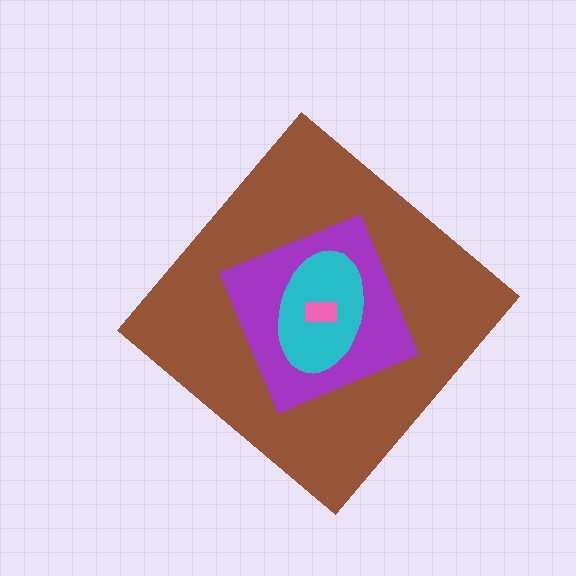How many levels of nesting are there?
4.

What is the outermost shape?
The brown diamond.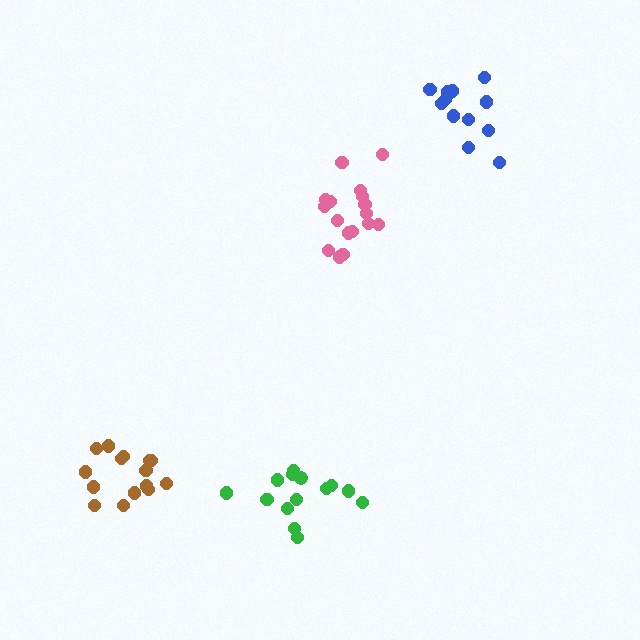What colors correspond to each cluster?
The clusters are colored: green, pink, blue, brown.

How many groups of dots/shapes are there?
There are 4 groups.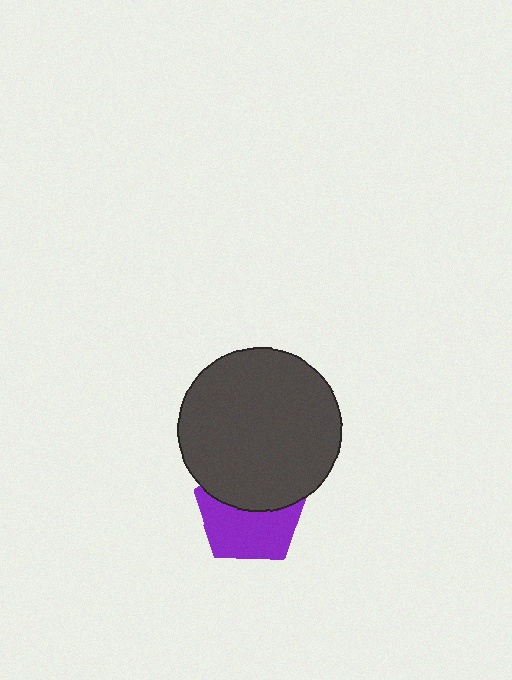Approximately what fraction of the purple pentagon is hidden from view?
Roughly 44% of the purple pentagon is hidden behind the dark gray circle.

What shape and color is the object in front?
The object in front is a dark gray circle.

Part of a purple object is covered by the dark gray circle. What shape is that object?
It is a pentagon.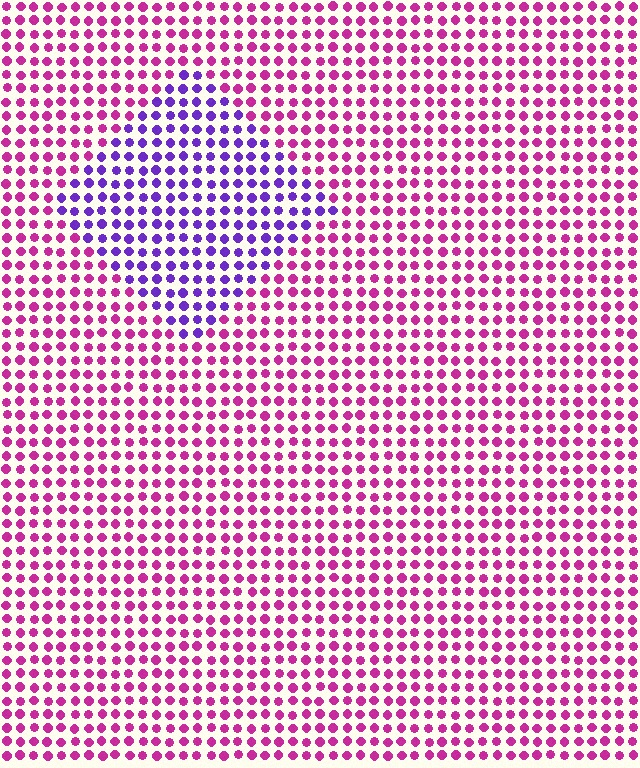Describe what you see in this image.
The image is filled with small magenta elements in a uniform arrangement. A diamond-shaped region is visible where the elements are tinted to a slightly different hue, forming a subtle color boundary.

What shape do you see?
I see a diamond.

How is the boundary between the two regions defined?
The boundary is defined purely by a slight shift in hue (about 51 degrees). Spacing, size, and orientation are identical on both sides.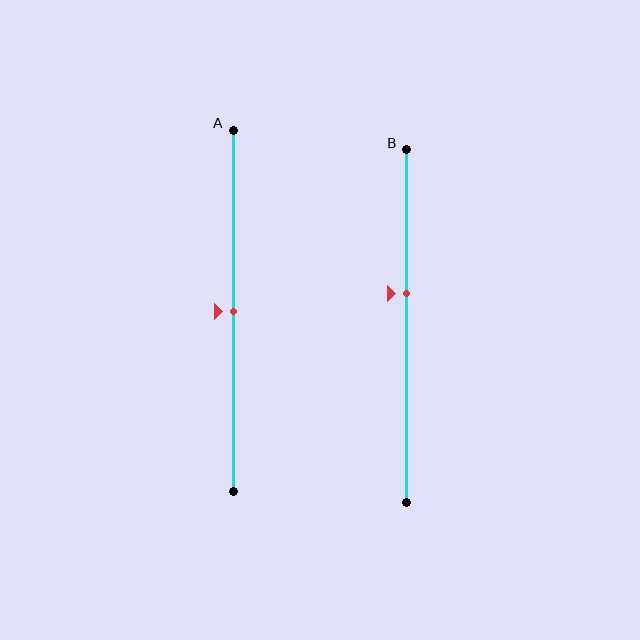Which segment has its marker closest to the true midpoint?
Segment A has its marker closest to the true midpoint.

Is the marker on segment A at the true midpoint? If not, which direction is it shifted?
Yes, the marker on segment A is at the true midpoint.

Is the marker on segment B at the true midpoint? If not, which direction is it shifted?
No, the marker on segment B is shifted upward by about 9% of the segment length.